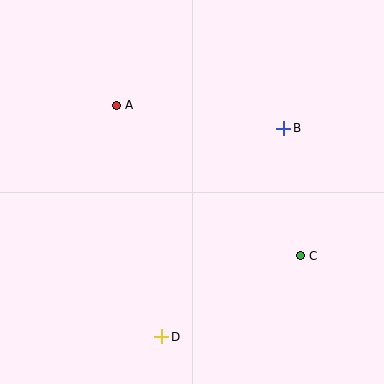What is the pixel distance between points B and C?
The distance between B and C is 129 pixels.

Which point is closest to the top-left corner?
Point A is closest to the top-left corner.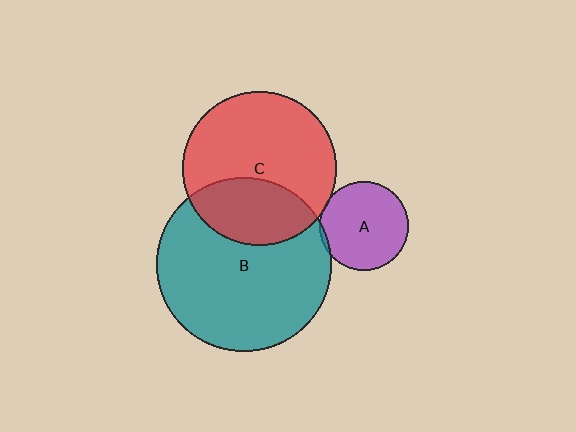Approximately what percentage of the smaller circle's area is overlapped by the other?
Approximately 5%.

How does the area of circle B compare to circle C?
Approximately 1.3 times.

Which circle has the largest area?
Circle B (teal).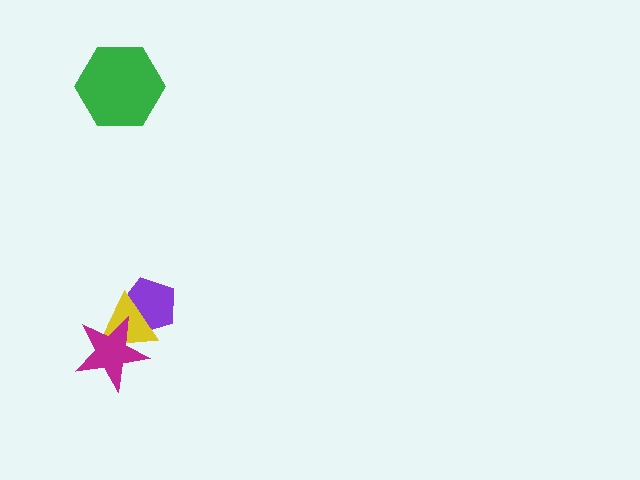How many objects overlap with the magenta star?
2 objects overlap with the magenta star.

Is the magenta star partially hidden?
No, no other shape covers it.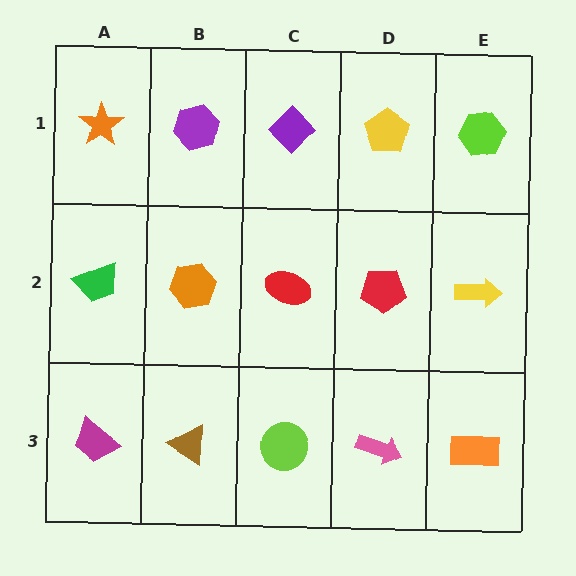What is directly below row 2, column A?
A magenta trapezoid.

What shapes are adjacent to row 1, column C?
A red ellipse (row 2, column C), a purple hexagon (row 1, column B), a yellow pentagon (row 1, column D).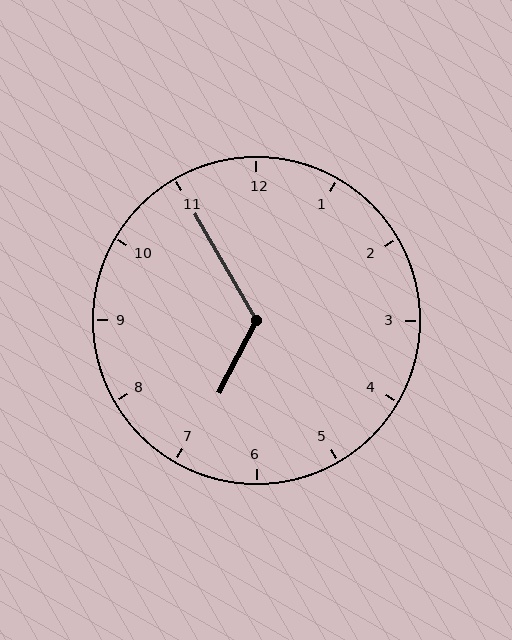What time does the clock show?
6:55.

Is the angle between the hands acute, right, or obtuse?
It is obtuse.